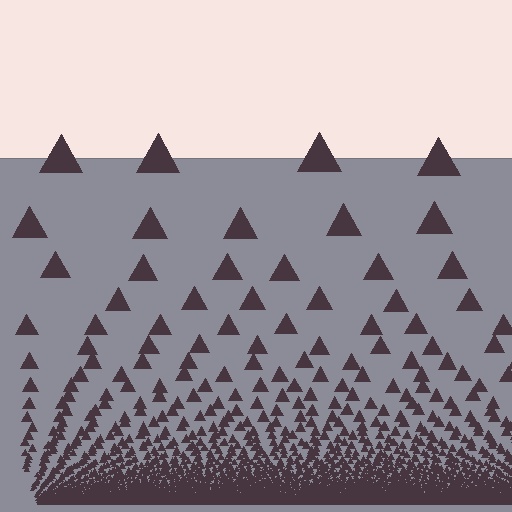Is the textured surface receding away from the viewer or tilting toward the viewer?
The surface appears to tilt toward the viewer. Texture elements get larger and sparser toward the top.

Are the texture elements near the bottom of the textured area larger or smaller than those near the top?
Smaller. The gradient is inverted — elements near the bottom are smaller and denser.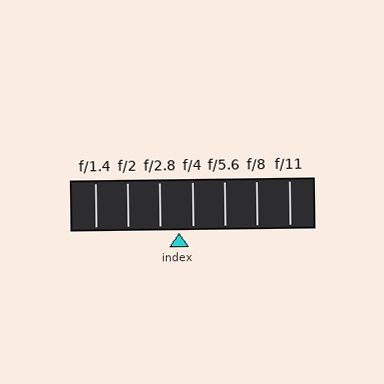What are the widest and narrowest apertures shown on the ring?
The widest aperture shown is f/1.4 and the narrowest is f/11.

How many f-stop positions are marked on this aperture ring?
There are 7 f-stop positions marked.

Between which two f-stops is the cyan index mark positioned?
The index mark is between f/2.8 and f/4.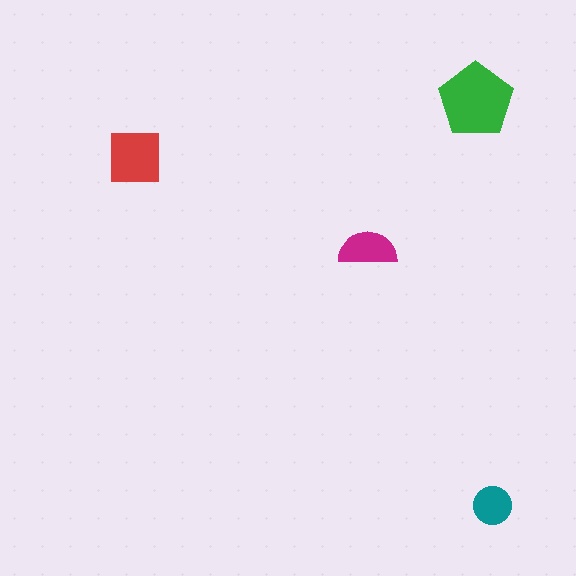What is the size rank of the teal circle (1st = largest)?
4th.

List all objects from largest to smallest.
The green pentagon, the red square, the magenta semicircle, the teal circle.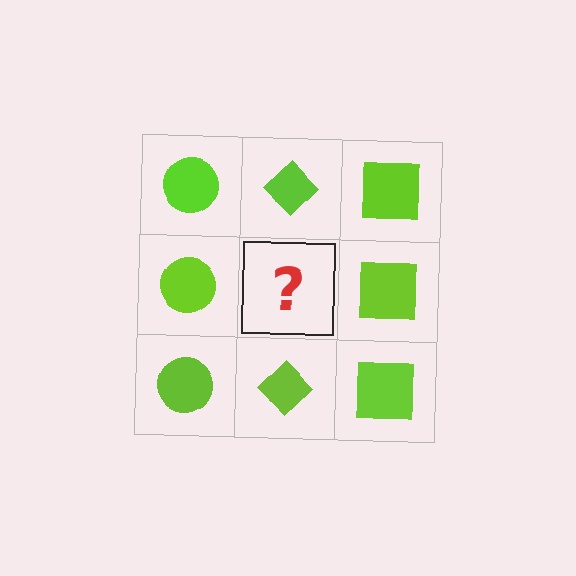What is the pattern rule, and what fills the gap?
The rule is that each column has a consistent shape. The gap should be filled with a lime diamond.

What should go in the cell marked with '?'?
The missing cell should contain a lime diamond.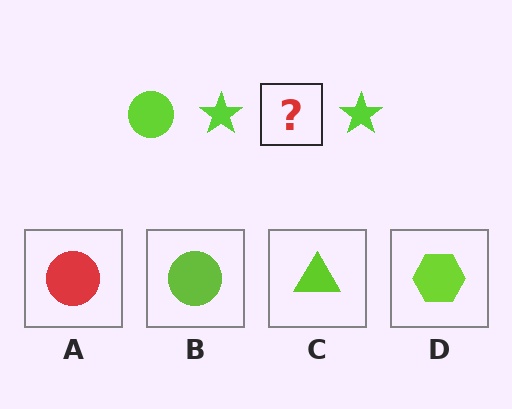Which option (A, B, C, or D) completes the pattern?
B.